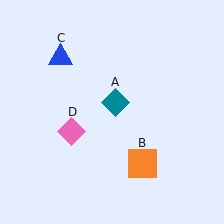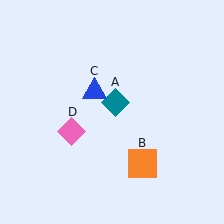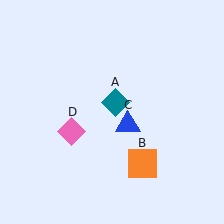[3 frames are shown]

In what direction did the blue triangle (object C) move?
The blue triangle (object C) moved down and to the right.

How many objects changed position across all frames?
1 object changed position: blue triangle (object C).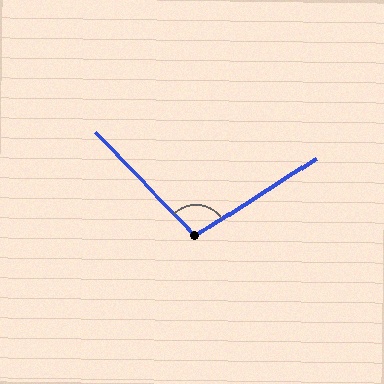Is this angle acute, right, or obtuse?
It is obtuse.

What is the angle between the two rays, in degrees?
Approximately 102 degrees.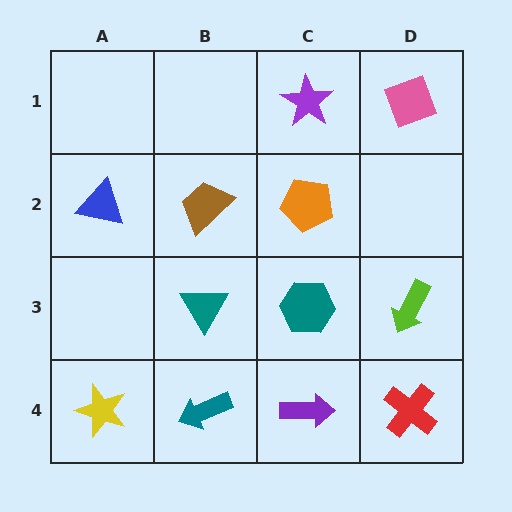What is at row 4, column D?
A red cross.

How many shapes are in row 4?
4 shapes.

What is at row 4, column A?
A yellow star.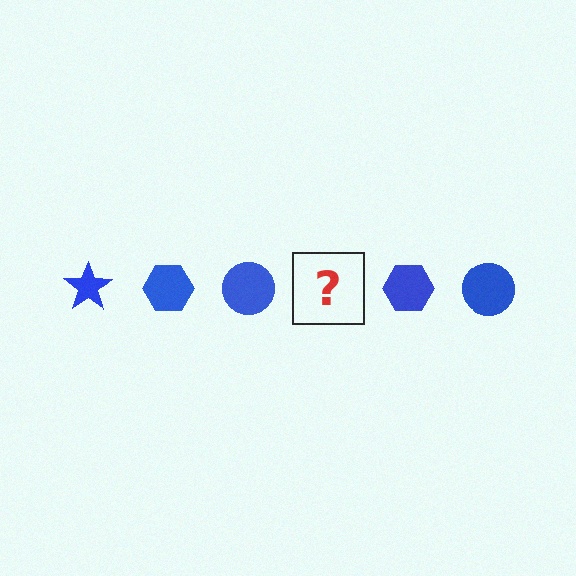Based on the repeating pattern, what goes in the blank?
The blank should be a blue star.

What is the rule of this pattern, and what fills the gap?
The rule is that the pattern cycles through star, hexagon, circle shapes in blue. The gap should be filled with a blue star.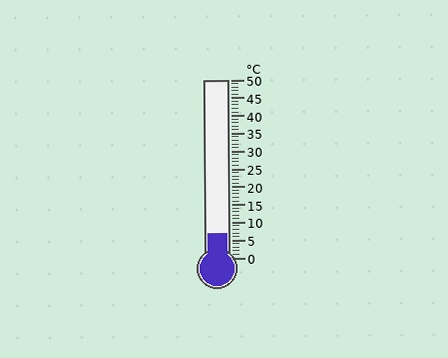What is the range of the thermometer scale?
The thermometer scale ranges from 0°C to 50°C.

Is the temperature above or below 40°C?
The temperature is below 40°C.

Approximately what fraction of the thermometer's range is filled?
The thermometer is filled to approximately 15% of its range.